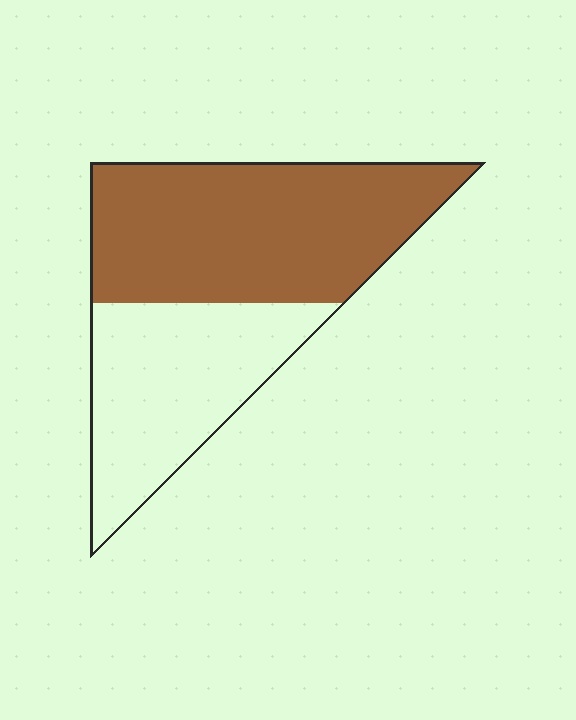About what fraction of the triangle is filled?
About three fifths (3/5).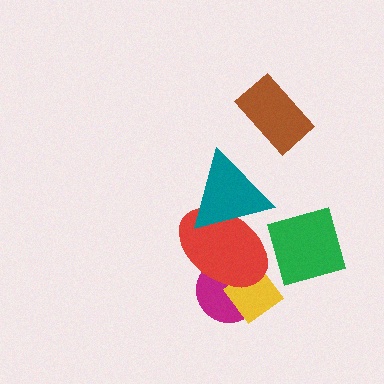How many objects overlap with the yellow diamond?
2 objects overlap with the yellow diamond.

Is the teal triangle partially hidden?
No, no other shape covers it.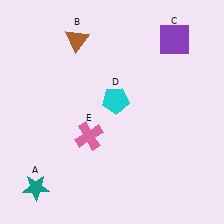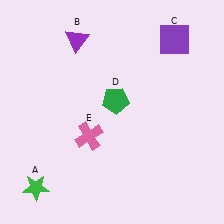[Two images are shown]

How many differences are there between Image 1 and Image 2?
There are 3 differences between the two images.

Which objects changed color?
A changed from teal to green. B changed from brown to purple. D changed from cyan to green.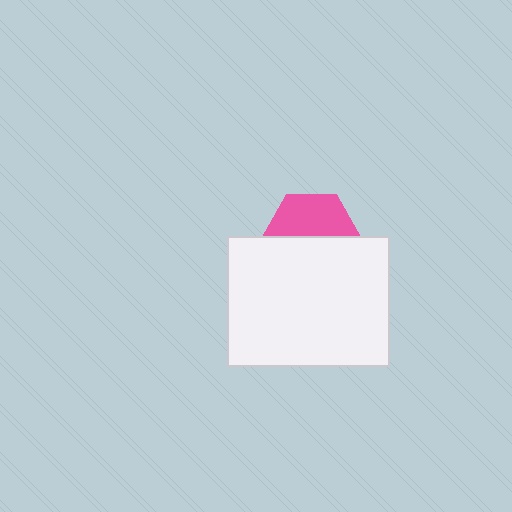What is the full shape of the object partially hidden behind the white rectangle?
The partially hidden object is a pink hexagon.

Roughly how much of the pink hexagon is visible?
About half of it is visible (roughly 46%).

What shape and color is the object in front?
The object in front is a white rectangle.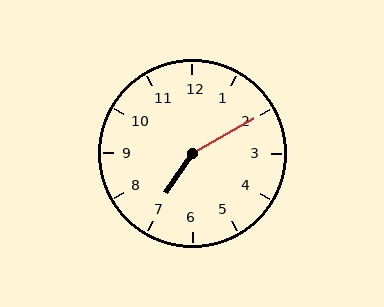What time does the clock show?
7:10.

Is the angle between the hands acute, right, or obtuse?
It is obtuse.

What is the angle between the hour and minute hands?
Approximately 155 degrees.